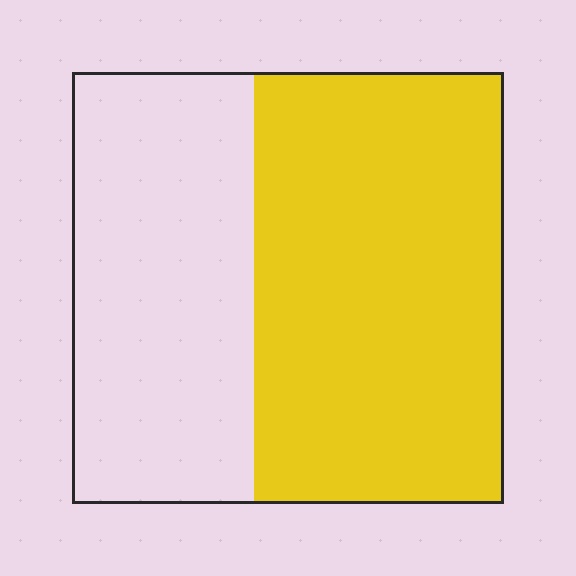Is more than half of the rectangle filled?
Yes.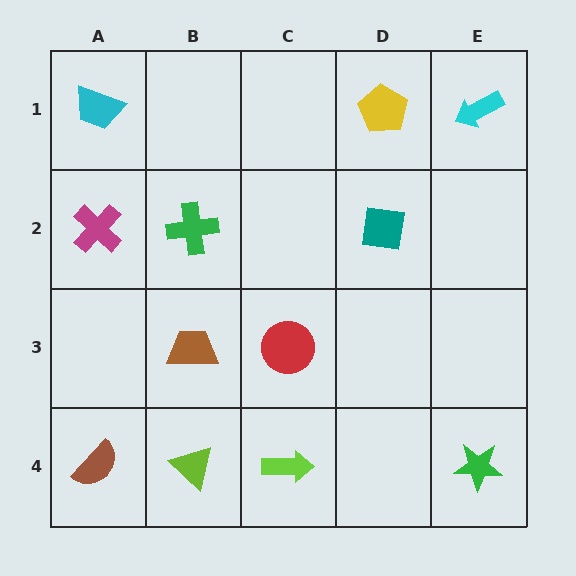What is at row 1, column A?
A cyan trapezoid.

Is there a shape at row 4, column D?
No, that cell is empty.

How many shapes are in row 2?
3 shapes.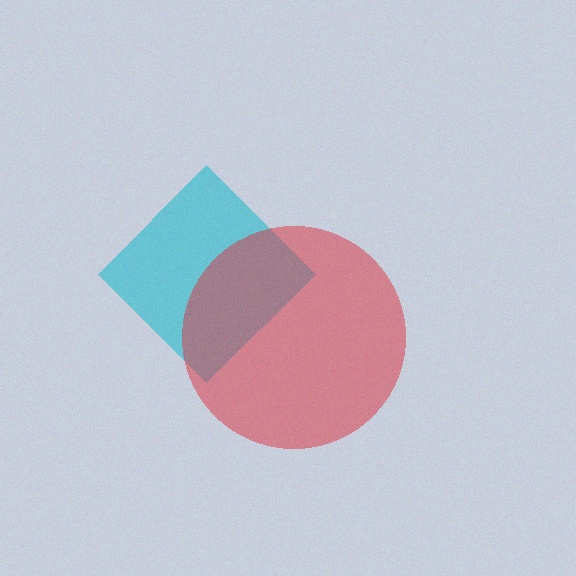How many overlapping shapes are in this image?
There are 2 overlapping shapes in the image.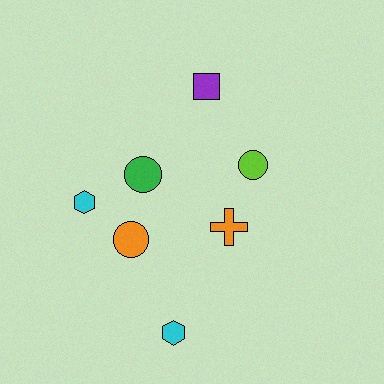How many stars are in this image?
There are no stars.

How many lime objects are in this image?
There is 1 lime object.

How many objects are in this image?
There are 7 objects.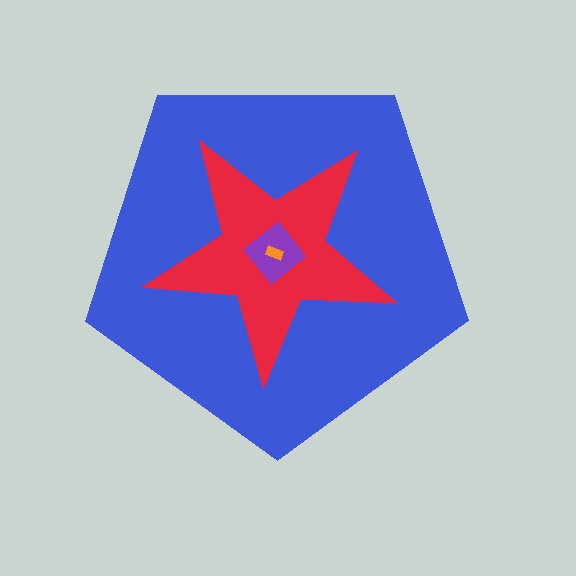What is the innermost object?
The orange rectangle.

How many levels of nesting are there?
4.